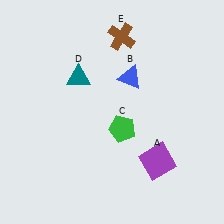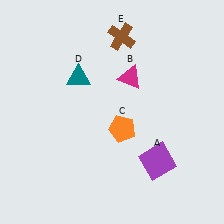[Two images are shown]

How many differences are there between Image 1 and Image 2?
There are 2 differences between the two images.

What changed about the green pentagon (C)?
In Image 1, C is green. In Image 2, it changed to orange.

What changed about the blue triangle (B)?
In Image 1, B is blue. In Image 2, it changed to magenta.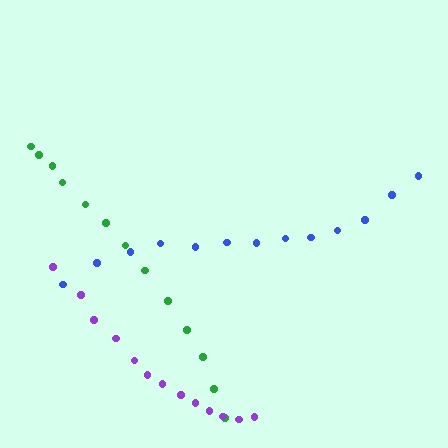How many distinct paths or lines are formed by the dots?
There are 3 distinct paths.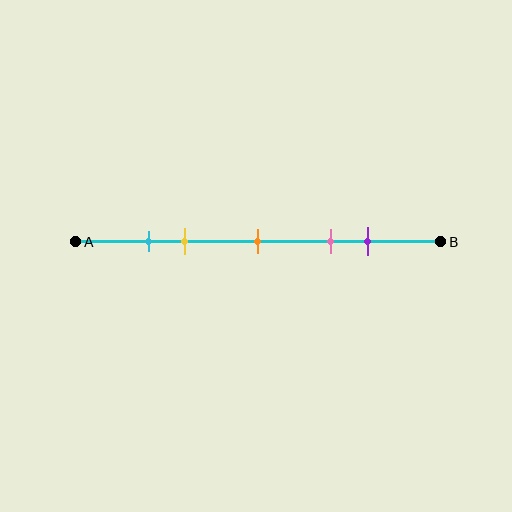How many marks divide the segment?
There are 5 marks dividing the segment.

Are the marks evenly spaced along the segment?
No, the marks are not evenly spaced.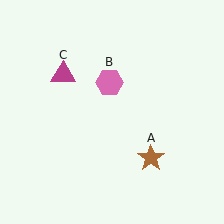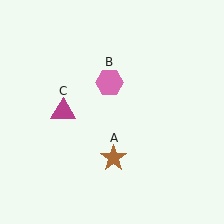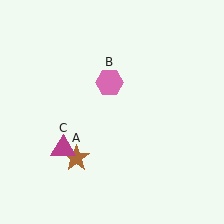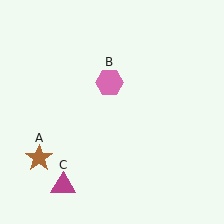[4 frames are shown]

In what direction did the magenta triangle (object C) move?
The magenta triangle (object C) moved down.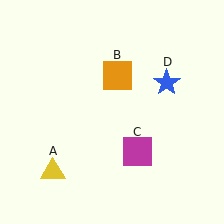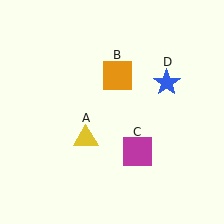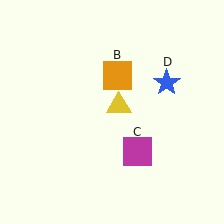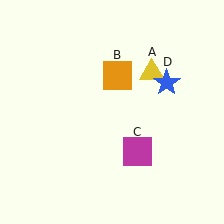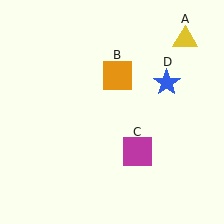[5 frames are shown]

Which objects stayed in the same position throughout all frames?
Orange square (object B) and magenta square (object C) and blue star (object D) remained stationary.